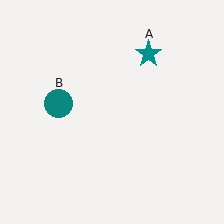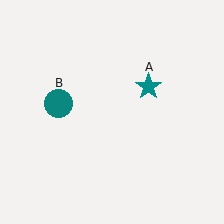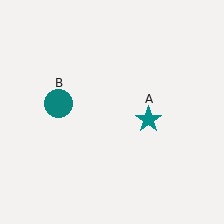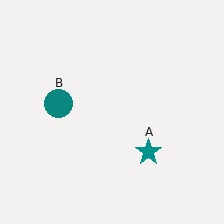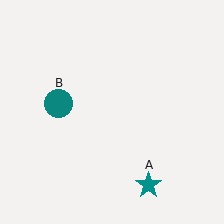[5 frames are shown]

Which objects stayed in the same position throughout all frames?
Teal circle (object B) remained stationary.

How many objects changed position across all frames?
1 object changed position: teal star (object A).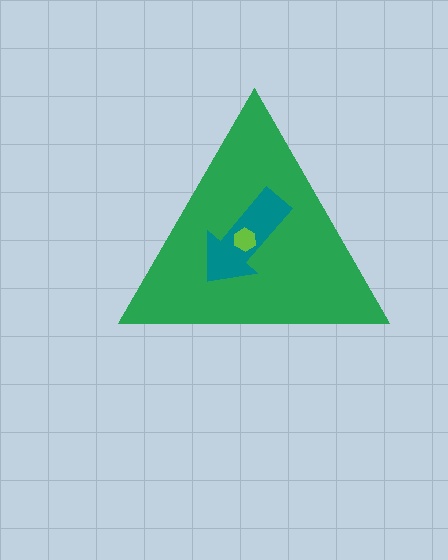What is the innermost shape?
The lime hexagon.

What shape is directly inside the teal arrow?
The lime hexagon.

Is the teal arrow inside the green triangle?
Yes.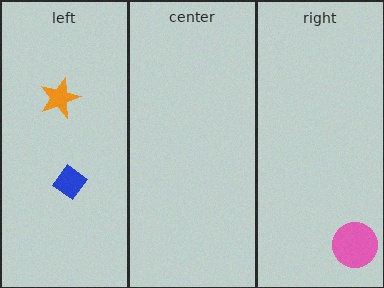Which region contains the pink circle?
The right region.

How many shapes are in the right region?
1.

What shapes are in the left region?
The blue diamond, the orange star.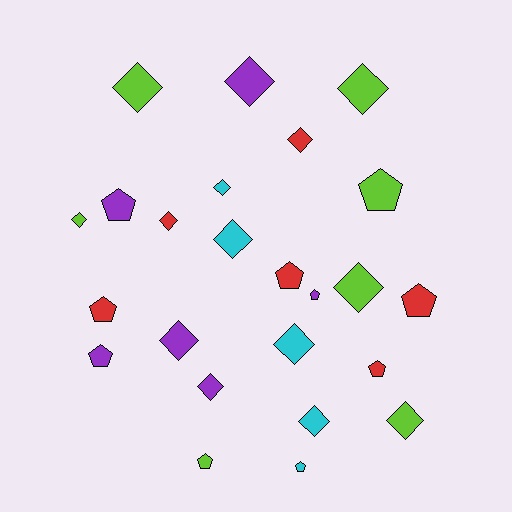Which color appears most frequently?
Lime, with 7 objects.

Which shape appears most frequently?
Diamond, with 14 objects.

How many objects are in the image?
There are 24 objects.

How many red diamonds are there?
There are 2 red diamonds.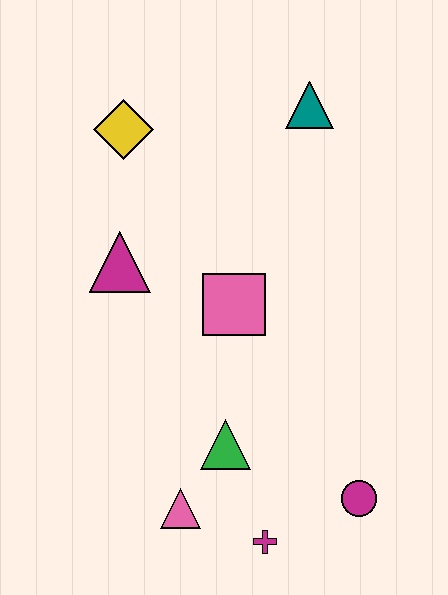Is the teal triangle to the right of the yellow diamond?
Yes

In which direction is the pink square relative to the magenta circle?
The pink square is above the magenta circle.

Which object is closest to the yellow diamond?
The magenta triangle is closest to the yellow diamond.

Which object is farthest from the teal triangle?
The magenta cross is farthest from the teal triangle.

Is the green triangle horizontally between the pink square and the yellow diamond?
Yes